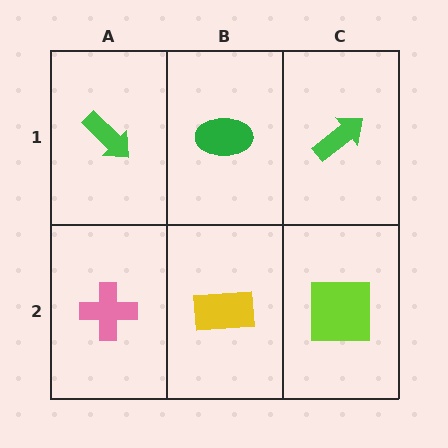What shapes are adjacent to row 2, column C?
A green arrow (row 1, column C), a yellow rectangle (row 2, column B).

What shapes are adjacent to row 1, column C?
A lime square (row 2, column C), a green ellipse (row 1, column B).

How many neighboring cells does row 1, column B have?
3.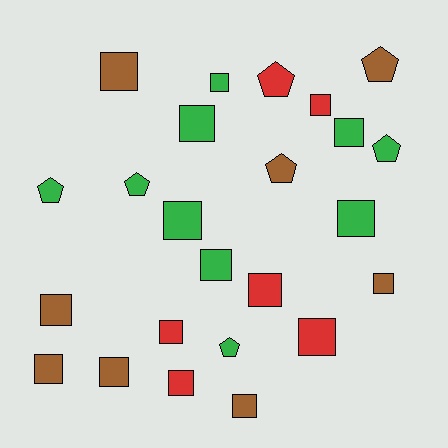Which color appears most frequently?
Green, with 10 objects.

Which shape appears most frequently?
Square, with 17 objects.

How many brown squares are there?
There are 6 brown squares.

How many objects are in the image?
There are 24 objects.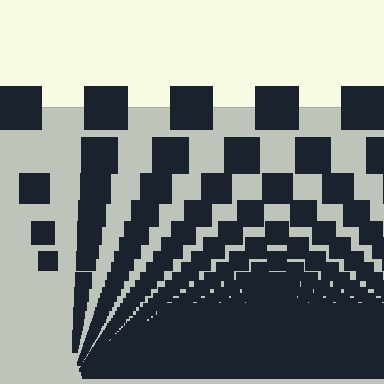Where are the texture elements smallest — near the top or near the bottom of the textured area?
Near the bottom.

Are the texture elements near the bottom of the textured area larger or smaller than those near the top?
Smaller. The gradient is inverted — elements near the bottom are smaller and denser.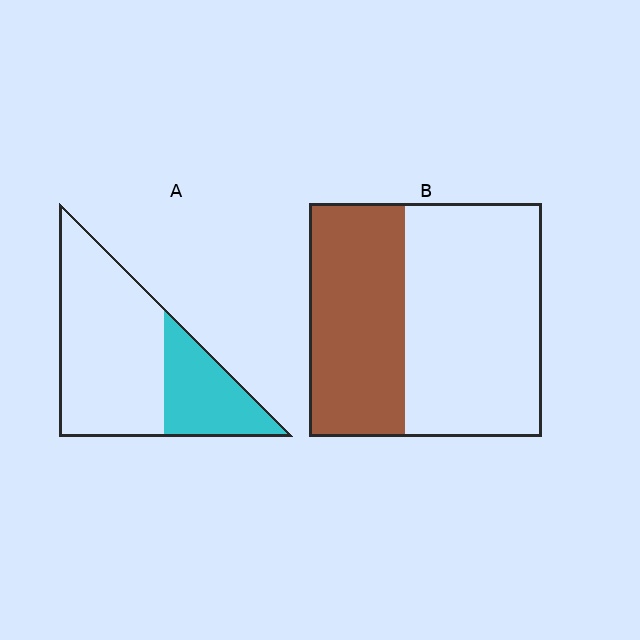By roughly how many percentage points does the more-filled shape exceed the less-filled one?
By roughly 10 percentage points (B over A).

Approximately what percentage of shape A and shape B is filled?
A is approximately 30% and B is approximately 40%.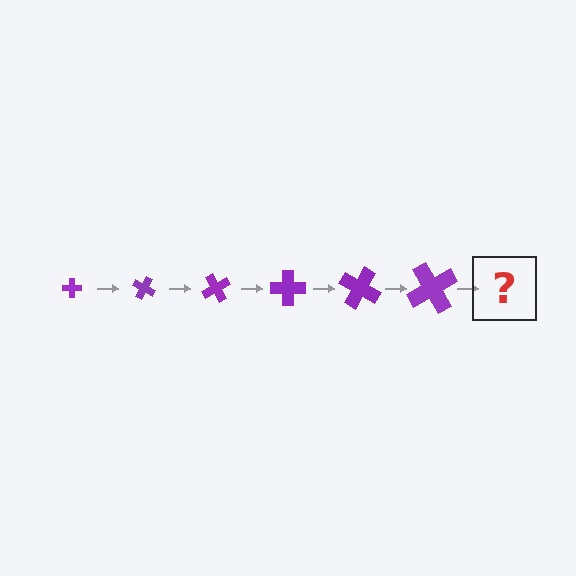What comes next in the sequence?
The next element should be a cross, larger than the previous one and rotated 180 degrees from the start.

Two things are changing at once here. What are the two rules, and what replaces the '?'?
The two rules are that the cross grows larger each step and it rotates 30 degrees each step. The '?' should be a cross, larger than the previous one and rotated 180 degrees from the start.